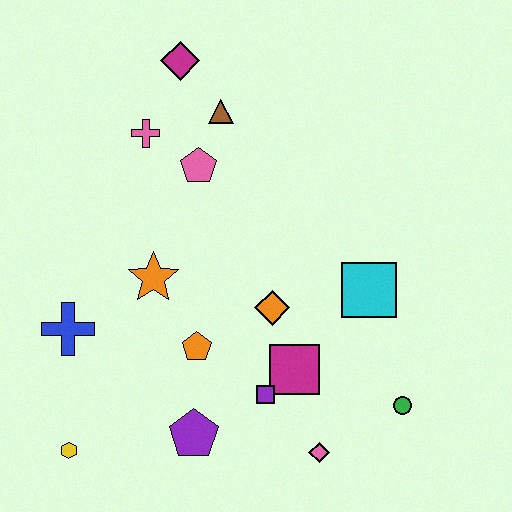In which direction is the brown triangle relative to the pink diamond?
The brown triangle is above the pink diamond.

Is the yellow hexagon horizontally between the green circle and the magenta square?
No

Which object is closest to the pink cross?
The pink pentagon is closest to the pink cross.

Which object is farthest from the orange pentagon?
The magenta diamond is farthest from the orange pentagon.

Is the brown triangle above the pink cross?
Yes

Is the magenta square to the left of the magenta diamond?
No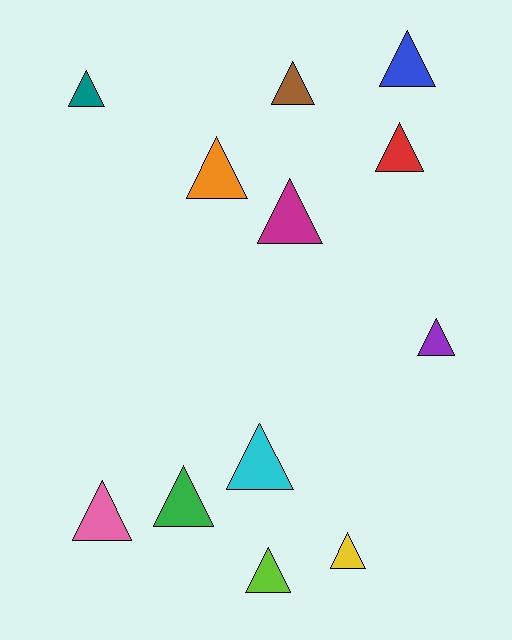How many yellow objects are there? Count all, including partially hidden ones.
There is 1 yellow object.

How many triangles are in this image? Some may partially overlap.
There are 12 triangles.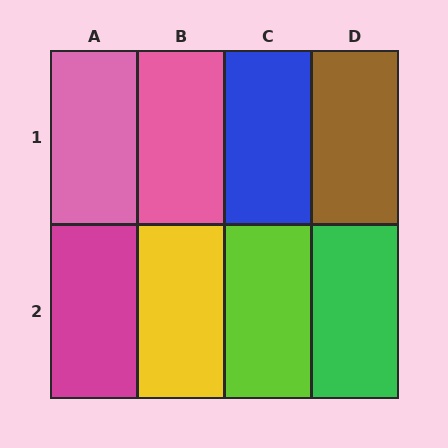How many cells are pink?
2 cells are pink.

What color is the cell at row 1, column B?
Pink.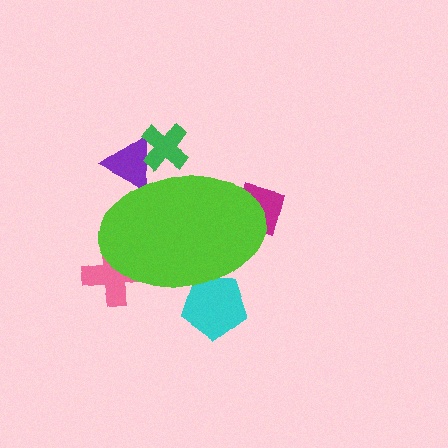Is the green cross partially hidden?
Yes, the green cross is partially hidden behind the lime ellipse.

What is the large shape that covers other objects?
A lime ellipse.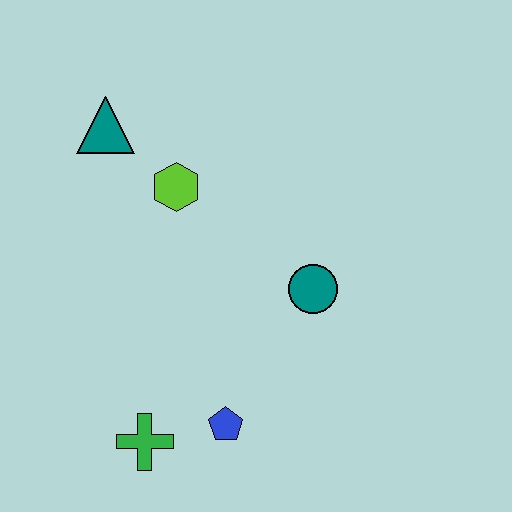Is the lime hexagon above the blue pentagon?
Yes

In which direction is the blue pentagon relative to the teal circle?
The blue pentagon is below the teal circle.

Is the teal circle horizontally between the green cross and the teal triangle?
No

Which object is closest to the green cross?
The blue pentagon is closest to the green cross.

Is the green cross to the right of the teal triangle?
Yes